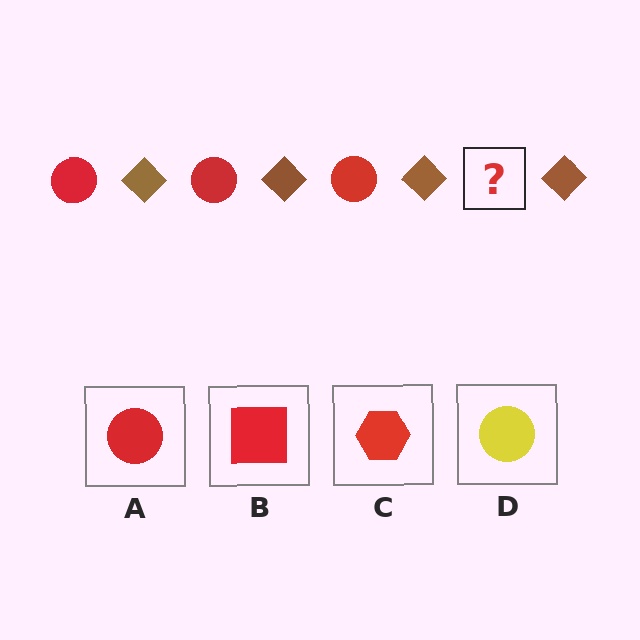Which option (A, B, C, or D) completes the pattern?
A.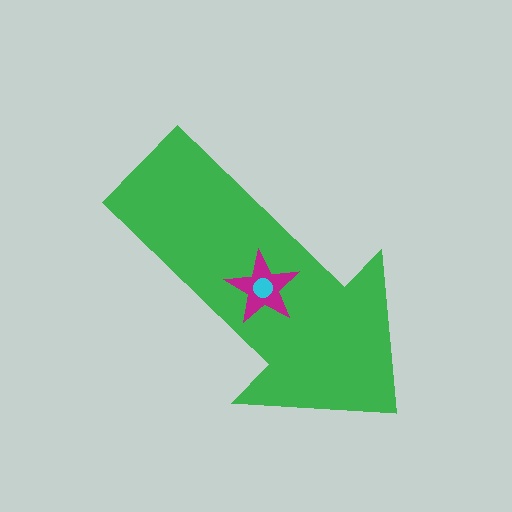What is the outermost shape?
The green arrow.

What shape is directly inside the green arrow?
The magenta star.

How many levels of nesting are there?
3.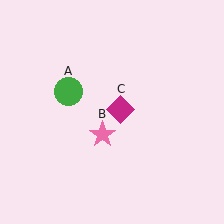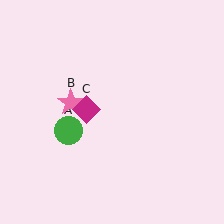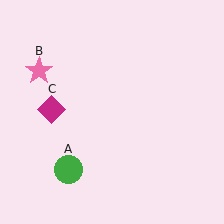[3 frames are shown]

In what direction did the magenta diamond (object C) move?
The magenta diamond (object C) moved left.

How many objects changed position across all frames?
3 objects changed position: green circle (object A), pink star (object B), magenta diamond (object C).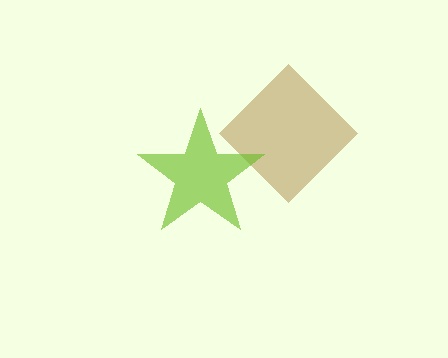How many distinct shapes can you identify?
There are 2 distinct shapes: a brown diamond, a lime star.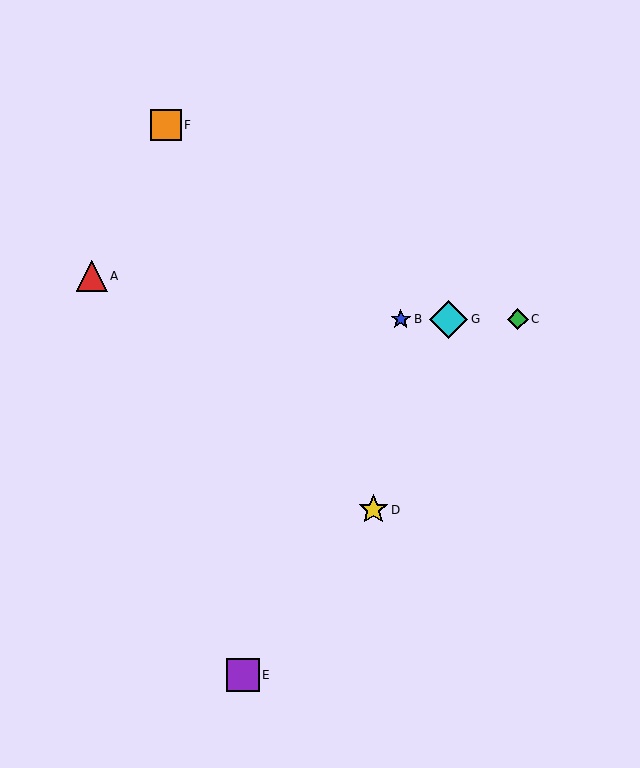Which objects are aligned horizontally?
Objects B, C, G are aligned horizontally.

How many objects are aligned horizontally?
3 objects (B, C, G) are aligned horizontally.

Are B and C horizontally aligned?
Yes, both are at y≈319.